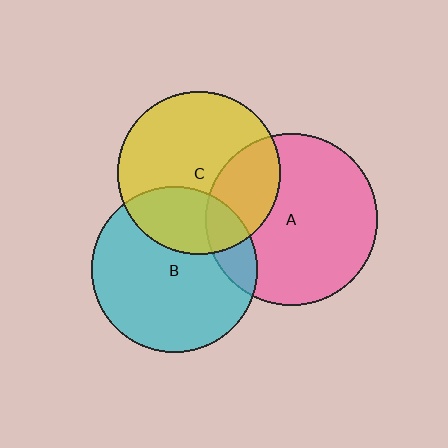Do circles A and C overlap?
Yes.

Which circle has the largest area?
Circle A (pink).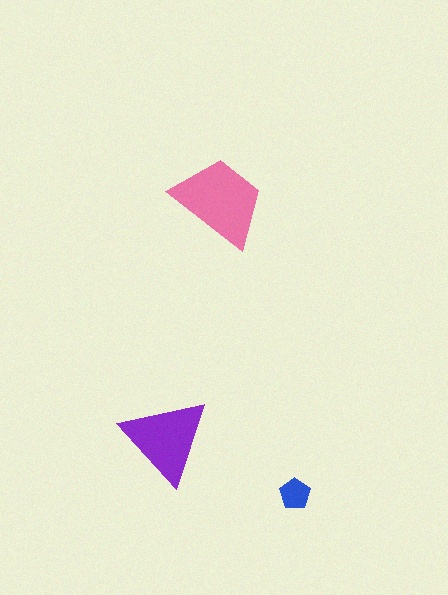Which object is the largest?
The pink trapezoid.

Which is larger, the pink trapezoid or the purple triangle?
The pink trapezoid.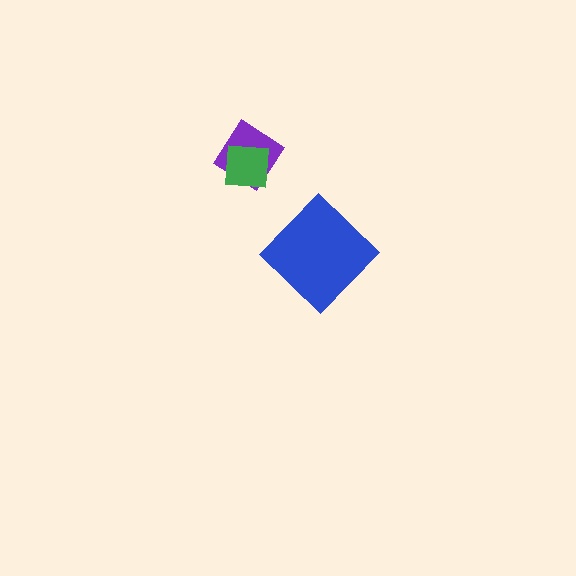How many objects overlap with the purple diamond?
1 object overlaps with the purple diamond.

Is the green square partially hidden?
No, no other shape covers it.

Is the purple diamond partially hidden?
Yes, it is partially covered by another shape.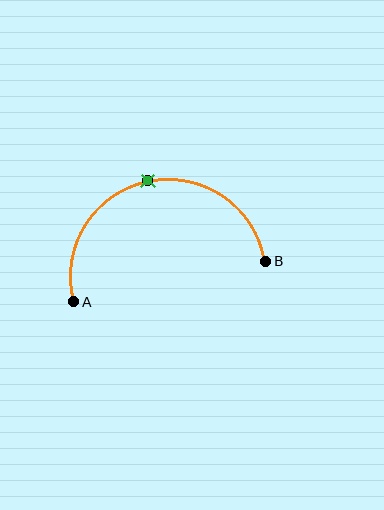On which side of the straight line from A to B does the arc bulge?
The arc bulges above the straight line connecting A and B.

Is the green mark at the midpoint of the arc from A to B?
Yes. The green mark lies on the arc at equal arc-length from both A and B — it is the arc midpoint.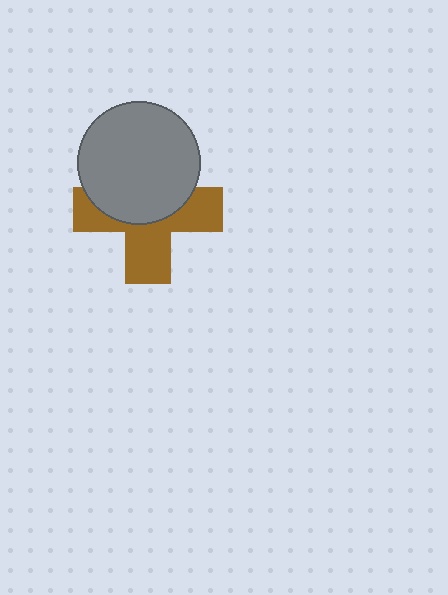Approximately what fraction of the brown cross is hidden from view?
Roughly 48% of the brown cross is hidden behind the gray circle.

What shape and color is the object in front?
The object in front is a gray circle.